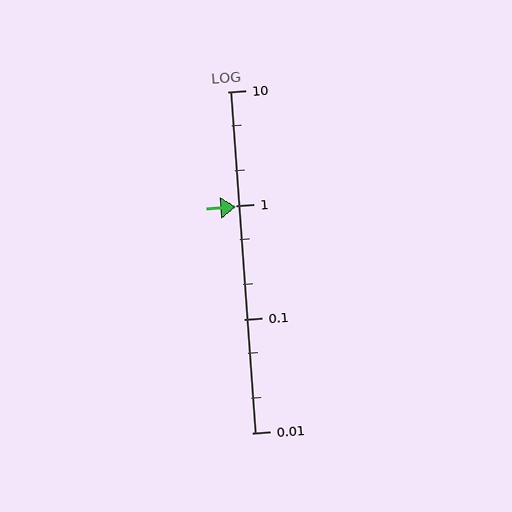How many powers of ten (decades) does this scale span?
The scale spans 3 decades, from 0.01 to 10.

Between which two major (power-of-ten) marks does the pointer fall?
The pointer is between 0.1 and 1.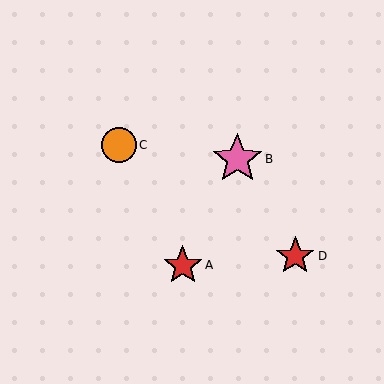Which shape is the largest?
The pink star (labeled B) is the largest.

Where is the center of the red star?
The center of the red star is at (183, 265).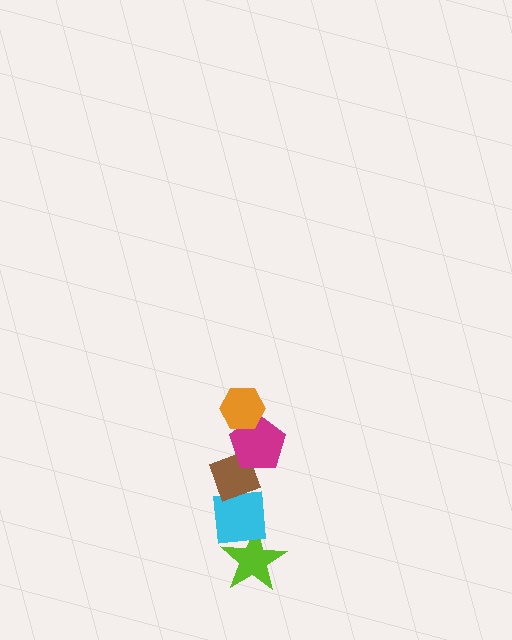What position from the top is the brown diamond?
The brown diamond is 3rd from the top.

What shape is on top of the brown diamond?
The magenta pentagon is on top of the brown diamond.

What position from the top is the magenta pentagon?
The magenta pentagon is 2nd from the top.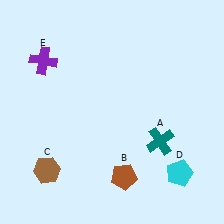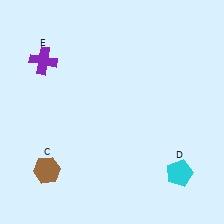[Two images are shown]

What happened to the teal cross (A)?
The teal cross (A) was removed in Image 2. It was in the bottom-right area of Image 1.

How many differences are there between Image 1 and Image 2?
There are 2 differences between the two images.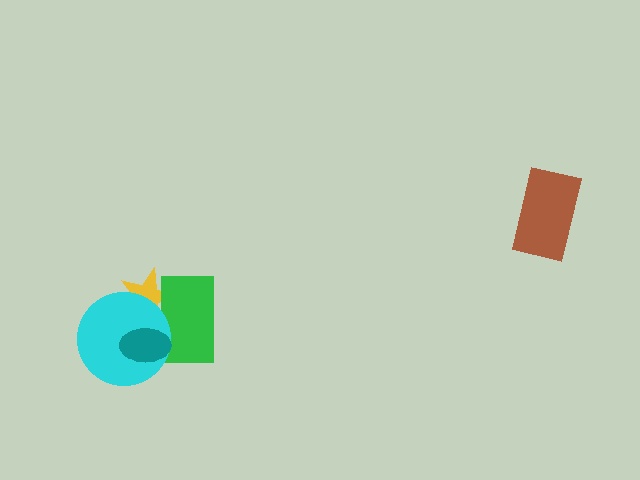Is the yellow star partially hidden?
Yes, it is partially covered by another shape.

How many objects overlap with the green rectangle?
3 objects overlap with the green rectangle.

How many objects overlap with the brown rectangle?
0 objects overlap with the brown rectangle.